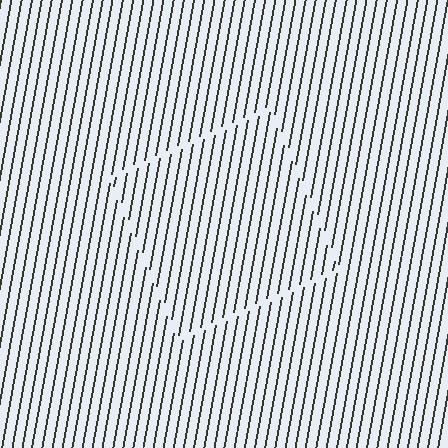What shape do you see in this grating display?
An illusory square. The interior of the shape contains the same grating, shifted by half a period — the contour is defined by the phase discontinuity where line-ends from the inner and outer gratings abut.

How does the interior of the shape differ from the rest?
The interior of the shape contains the same grating, shifted by half a period — the contour is defined by the phase discontinuity where line-ends from the inner and outer gratings abut.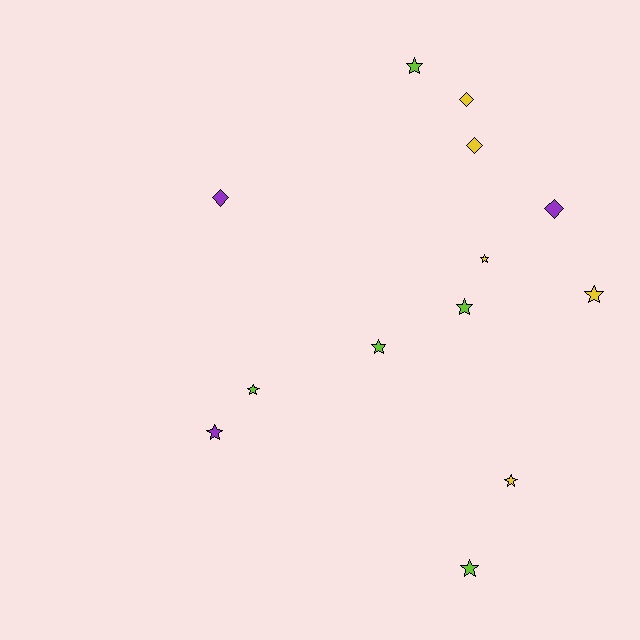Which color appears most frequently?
Lime, with 5 objects.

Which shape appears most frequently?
Star, with 9 objects.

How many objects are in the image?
There are 13 objects.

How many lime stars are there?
There are 5 lime stars.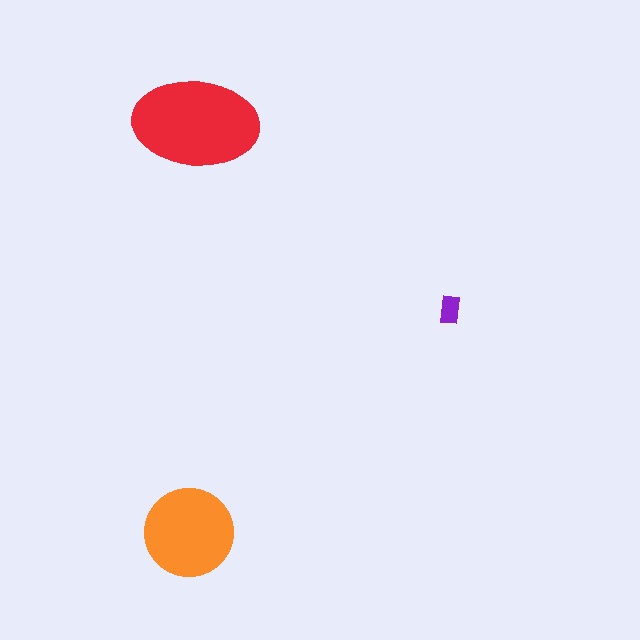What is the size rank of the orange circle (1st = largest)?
2nd.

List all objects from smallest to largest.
The purple rectangle, the orange circle, the red ellipse.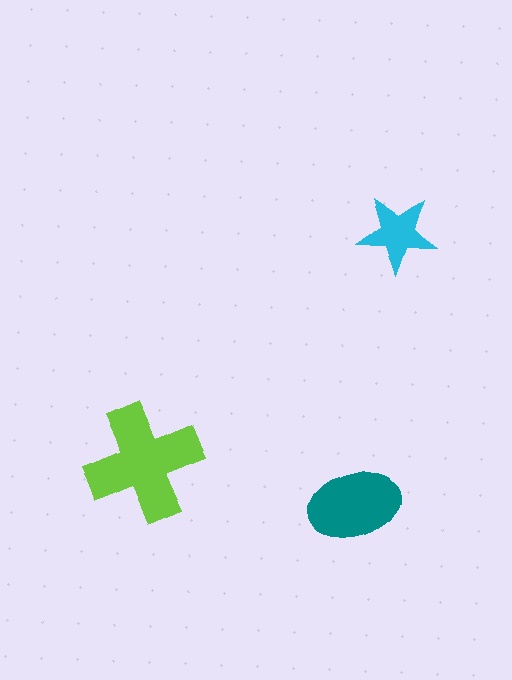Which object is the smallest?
The cyan star.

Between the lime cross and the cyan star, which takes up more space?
The lime cross.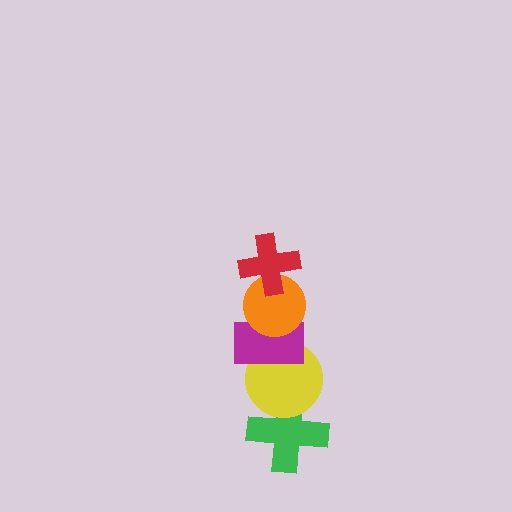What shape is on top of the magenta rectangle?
The orange circle is on top of the magenta rectangle.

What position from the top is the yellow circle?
The yellow circle is 4th from the top.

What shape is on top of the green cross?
The yellow circle is on top of the green cross.